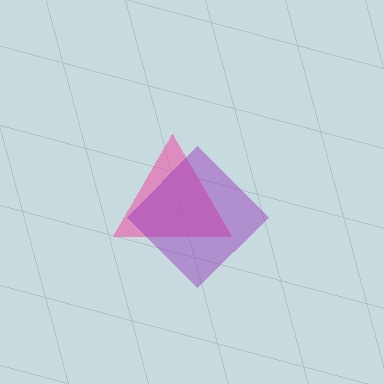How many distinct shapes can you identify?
There are 2 distinct shapes: a pink triangle, a purple diamond.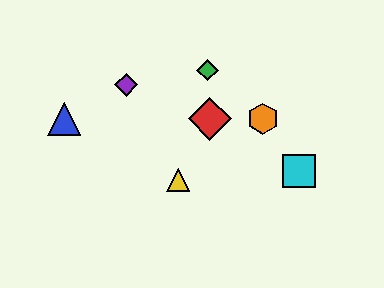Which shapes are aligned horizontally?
The red diamond, the blue triangle, the orange hexagon are aligned horizontally.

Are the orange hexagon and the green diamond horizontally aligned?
No, the orange hexagon is at y≈119 and the green diamond is at y≈70.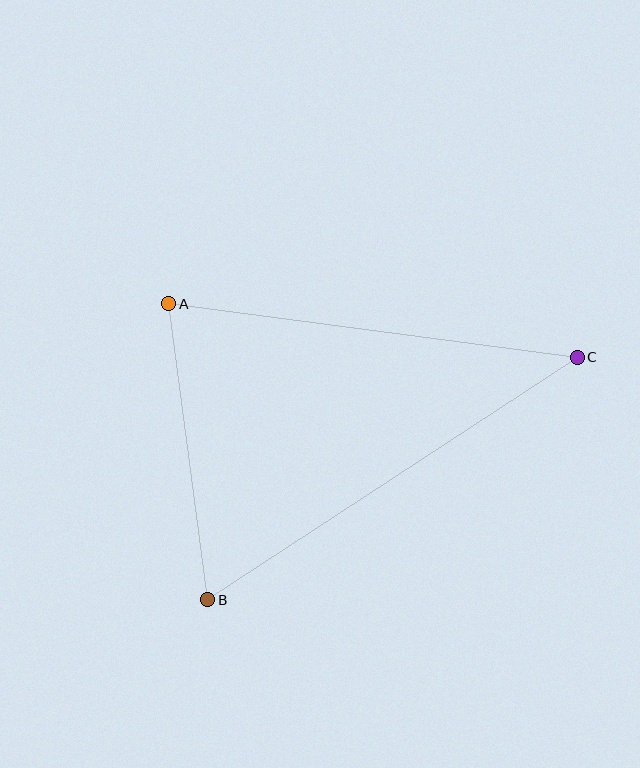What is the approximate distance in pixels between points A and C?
The distance between A and C is approximately 412 pixels.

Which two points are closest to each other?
Points A and B are closest to each other.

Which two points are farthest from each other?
Points B and C are farthest from each other.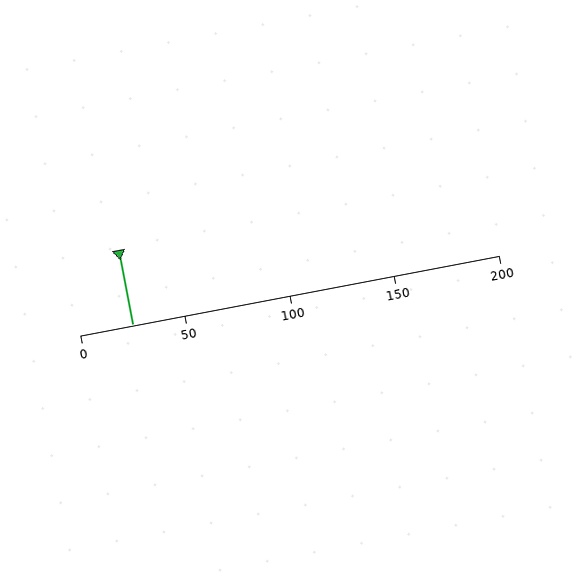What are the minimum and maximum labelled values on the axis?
The axis runs from 0 to 200.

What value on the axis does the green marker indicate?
The marker indicates approximately 25.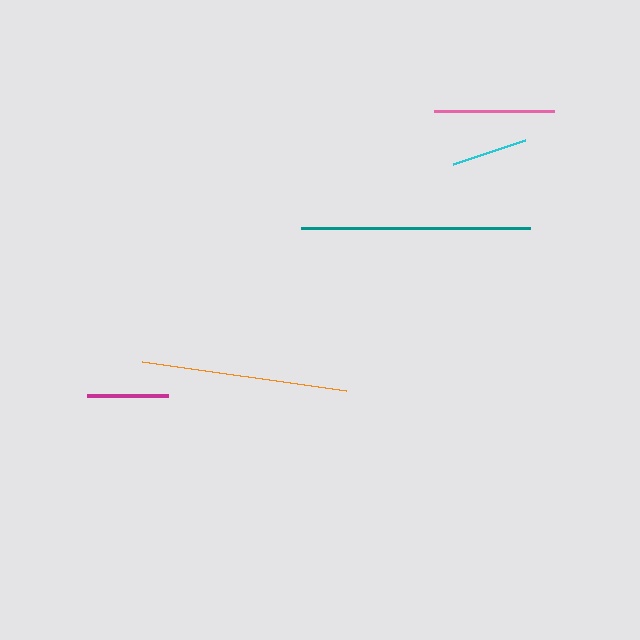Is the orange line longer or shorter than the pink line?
The orange line is longer than the pink line.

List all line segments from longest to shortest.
From longest to shortest: teal, orange, pink, magenta, cyan.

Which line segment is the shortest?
The cyan line is the shortest at approximately 76 pixels.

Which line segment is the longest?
The teal line is the longest at approximately 228 pixels.